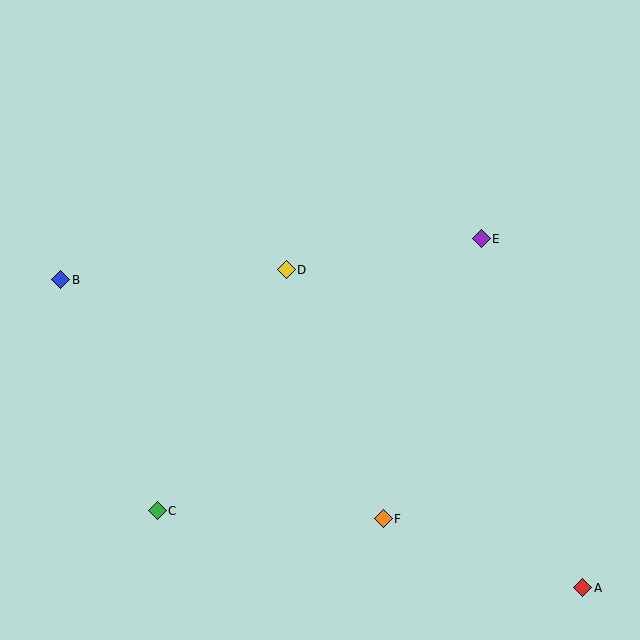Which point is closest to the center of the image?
Point D at (286, 270) is closest to the center.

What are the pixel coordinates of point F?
Point F is at (383, 519).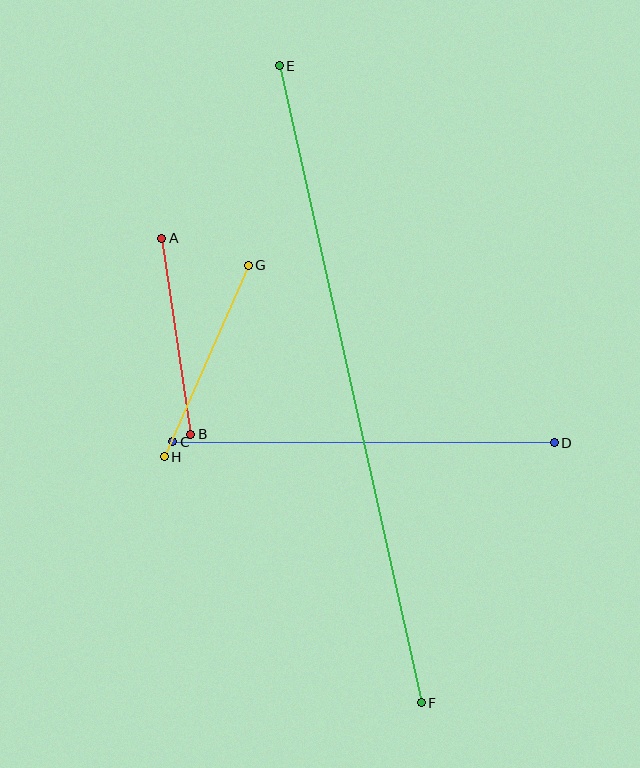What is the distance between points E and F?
The distance is approximately 652 pixels.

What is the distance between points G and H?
The distance is approximately 209 pixels.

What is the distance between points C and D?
The distance is approximately 382 pixels.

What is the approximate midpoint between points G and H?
The midpoint is at approximately (206, 361) pixels.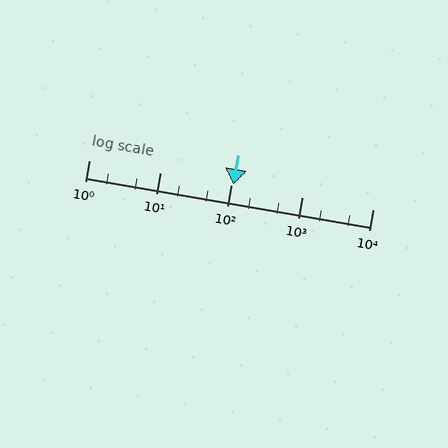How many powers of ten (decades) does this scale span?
The scale spans 4 decades, from 1 to 10000.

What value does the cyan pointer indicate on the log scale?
The pointer indicates approximately 110.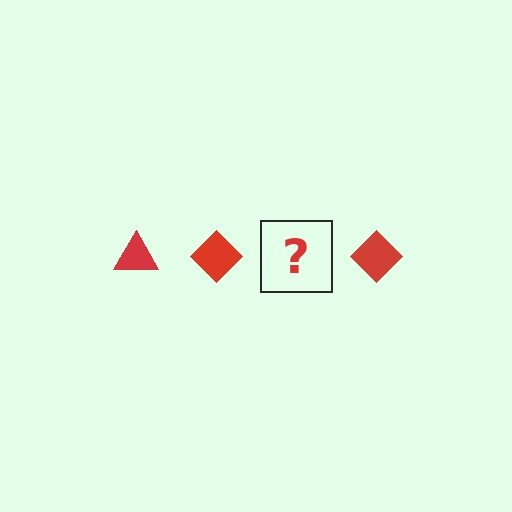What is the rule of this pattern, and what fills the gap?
The rule is that the pattern cycles through triangle, diamond shapes in red. The gap should be filled with a red triangle.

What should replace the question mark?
The question mark should be replaced with a red triangle.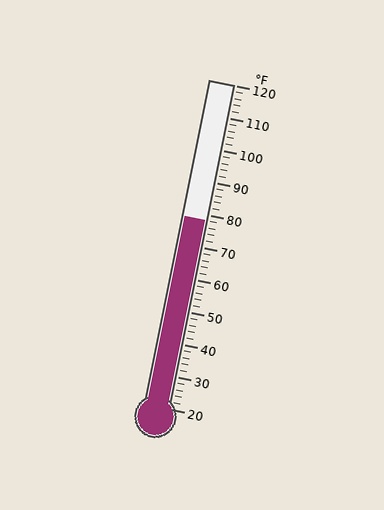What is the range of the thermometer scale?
The thermometer scale ranges from 20°F to 120°F.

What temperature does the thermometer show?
The thermometer shows approximately 78°F.